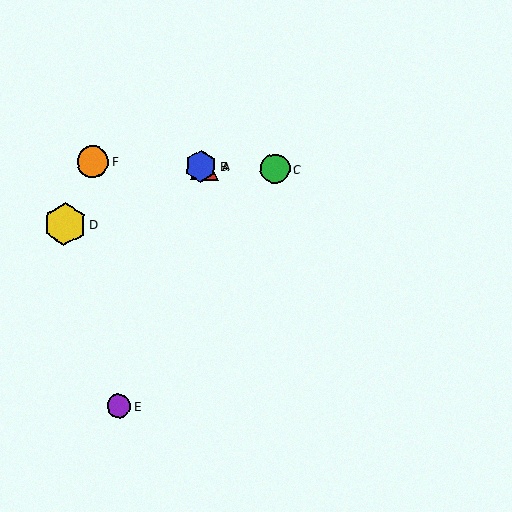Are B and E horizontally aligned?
No, B is at y≈166 and E is at y≈406.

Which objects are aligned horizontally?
Objects A, B, C, F are aligned horizontally.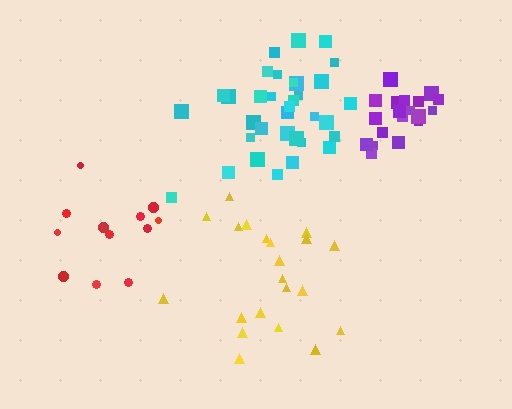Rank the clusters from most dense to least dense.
purple, cyan, yellow, red.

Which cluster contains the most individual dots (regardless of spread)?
Cyan (34).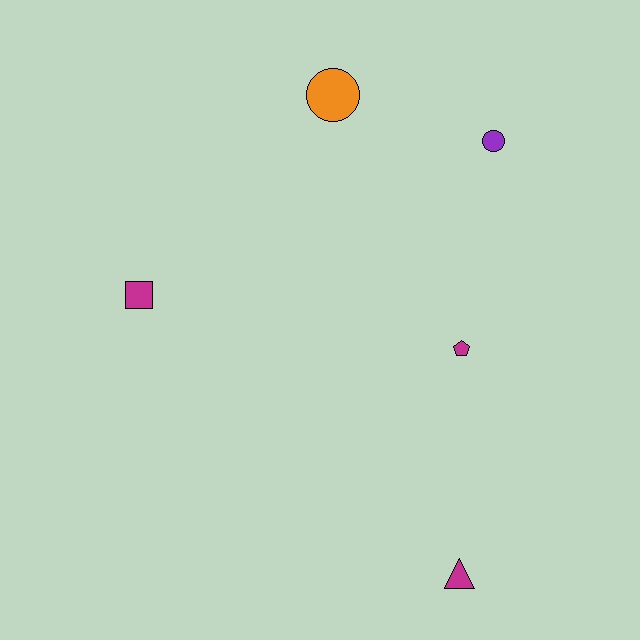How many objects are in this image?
There are 5 objects.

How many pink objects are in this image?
There are no pink objects.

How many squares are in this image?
There is 1 square.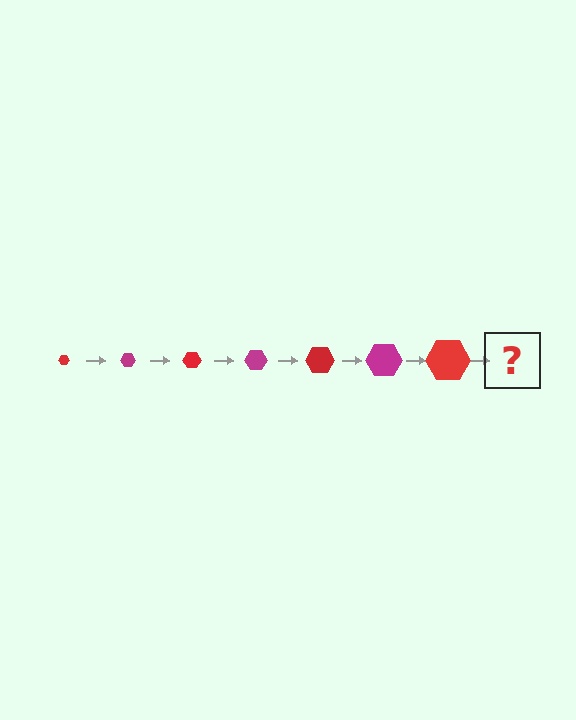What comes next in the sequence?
The next element should be a magenta hexagon, larger than the previous one.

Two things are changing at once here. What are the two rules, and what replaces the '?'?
The two rules are that the hexagon grows larger each step and the color cycles through red and magenta. The '?' should be a magenta hexagon, larger than the previous one.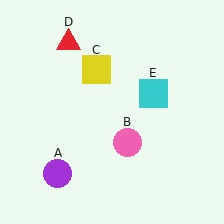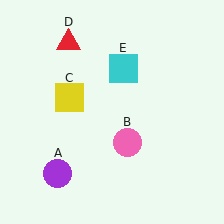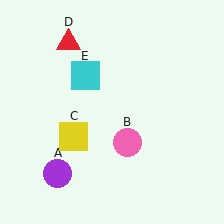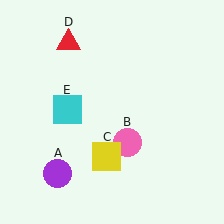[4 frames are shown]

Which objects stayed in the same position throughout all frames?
Purple circle (object A) and pink circle (object B) and red triangle (object D) remained stationary.